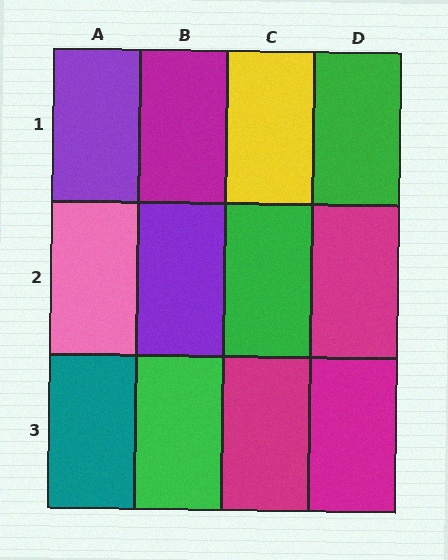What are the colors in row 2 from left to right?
Pink, purple, green, magenta.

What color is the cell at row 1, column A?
Purple.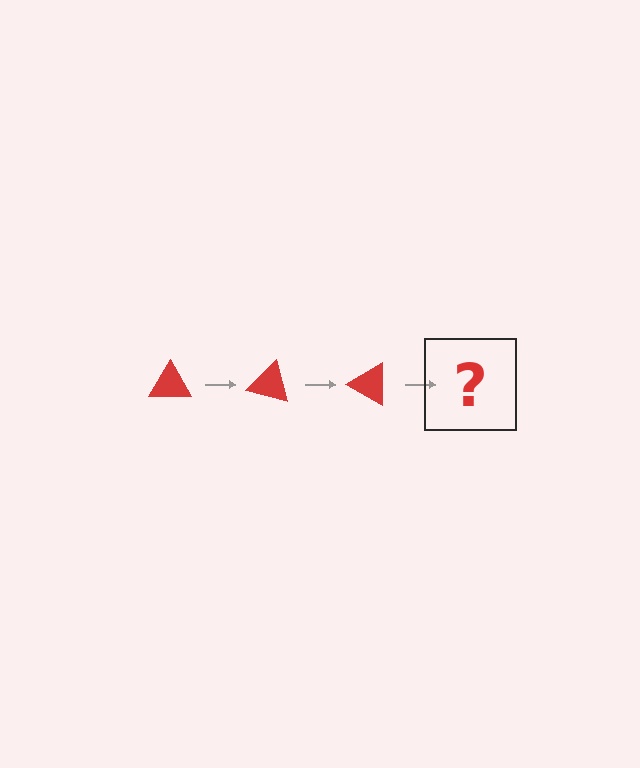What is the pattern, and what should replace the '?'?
The pattern is that the triangle rotates 15 degrees each step. The '?' should be a red triangle rotated 45 degrees.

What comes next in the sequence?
The next element should be a red triangle rotated 45 degrees.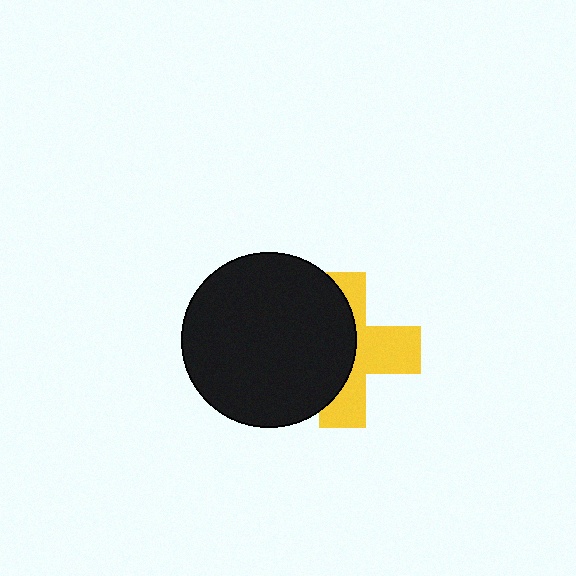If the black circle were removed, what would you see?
You would see the complete yellow cross.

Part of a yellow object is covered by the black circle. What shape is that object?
It is a cross.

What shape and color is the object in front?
The object in front is a black circle.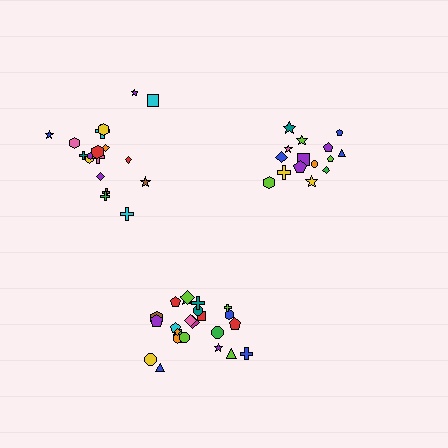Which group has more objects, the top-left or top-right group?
The top-left group.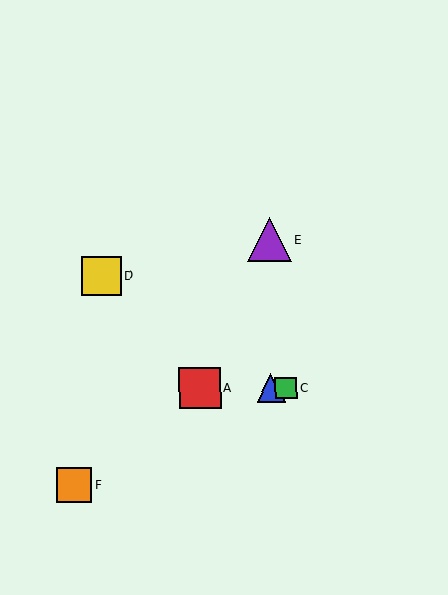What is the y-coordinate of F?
Object F is at y≈485.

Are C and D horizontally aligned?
No, C is at y≈388 and D is at y≈275.